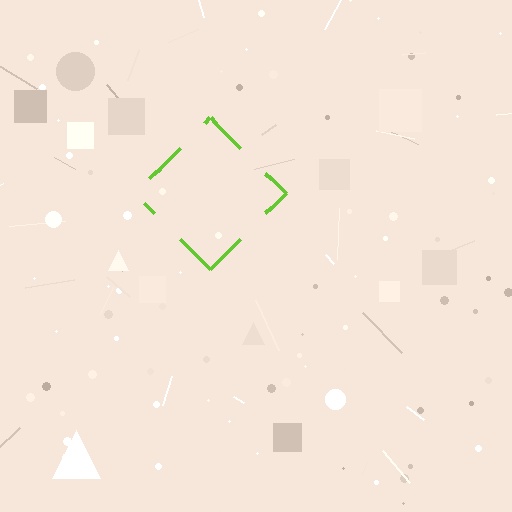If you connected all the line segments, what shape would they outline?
They would outline a diamond.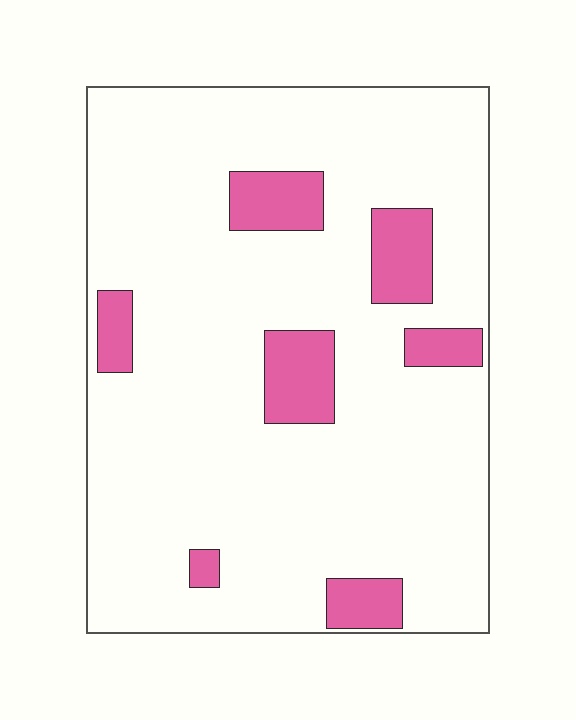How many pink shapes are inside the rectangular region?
7.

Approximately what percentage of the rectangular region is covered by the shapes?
Approximately 15%.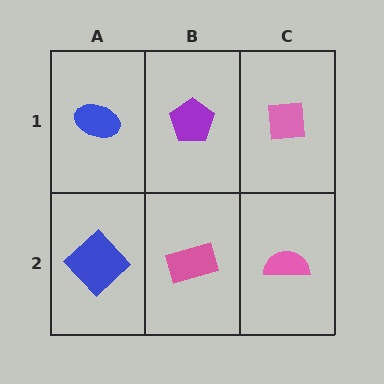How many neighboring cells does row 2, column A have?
2.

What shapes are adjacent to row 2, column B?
A purple pentagon (row 1, column B), a blue diamond (row 2, column A), a pink semicircle (row 2, column C).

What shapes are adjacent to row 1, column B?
A pink rectangle (row 2, column B), a blue ellipse (row 1, column A), a pink square (row 1, column C).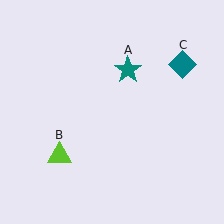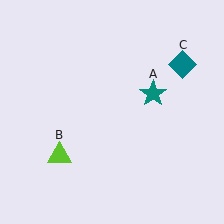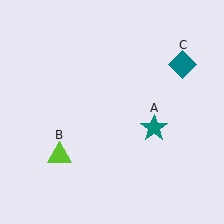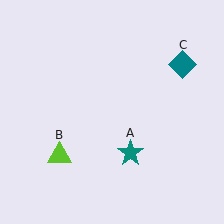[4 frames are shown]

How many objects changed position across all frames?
1 object changed position: teal star (object A).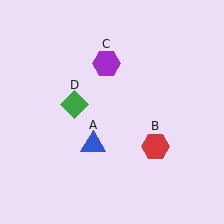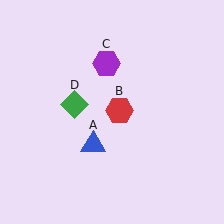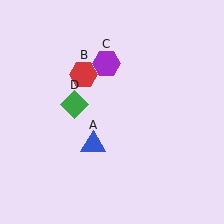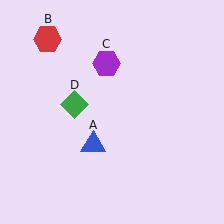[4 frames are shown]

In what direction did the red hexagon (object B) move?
The red hexagon (object B) moved up and to the left.